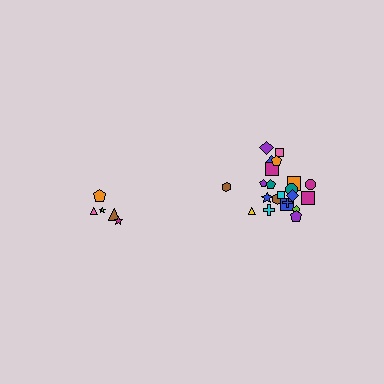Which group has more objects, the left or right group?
The right group.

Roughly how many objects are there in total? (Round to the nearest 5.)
Roughly 25 objects in total.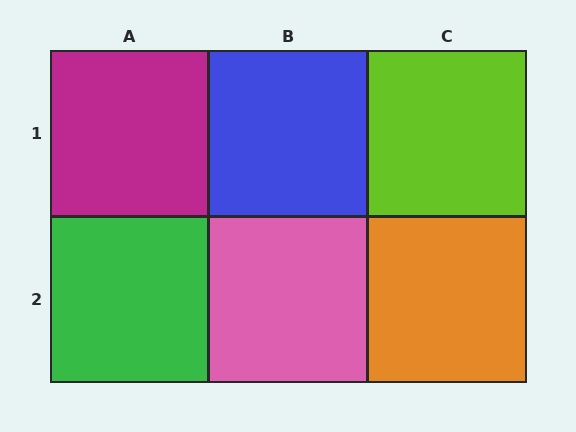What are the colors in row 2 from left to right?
Green, pink, orange.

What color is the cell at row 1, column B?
Blue.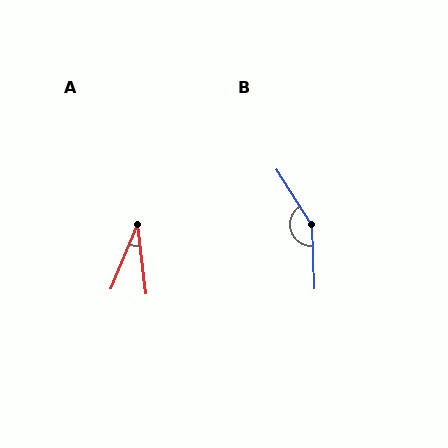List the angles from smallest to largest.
A (29°), B (150°).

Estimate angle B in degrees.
Approximately 150 degrees.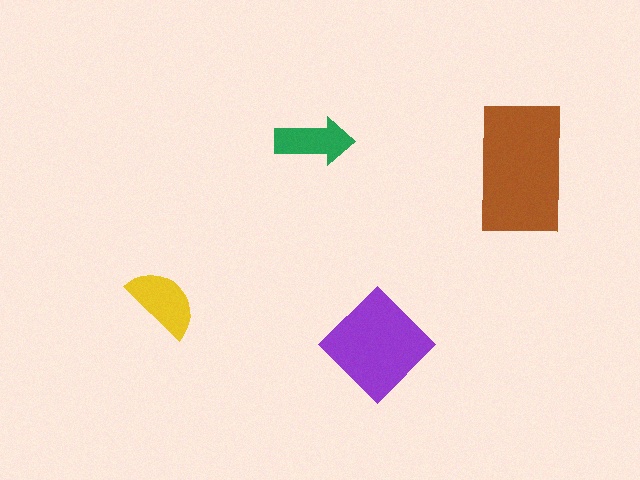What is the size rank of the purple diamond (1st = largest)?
2nd.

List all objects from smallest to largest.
The green arrow, the yellow semicircle, the purple diamond, the brown rectangle.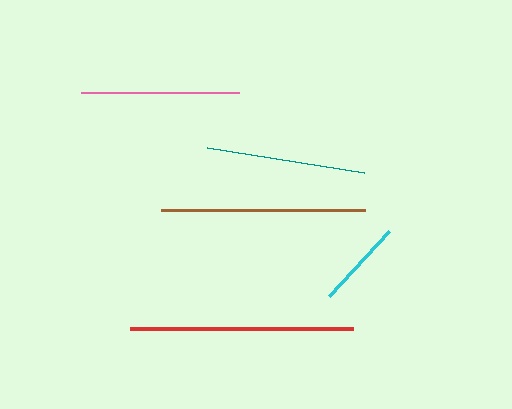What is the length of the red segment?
The red segment is approximately 222 pixels long.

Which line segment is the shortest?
The cyan line is the shortest at approximately 88 pixels.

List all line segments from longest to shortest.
From longest to shortest: red, brown, teal, pink, cyan.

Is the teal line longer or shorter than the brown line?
The brown line is longer than the teal line.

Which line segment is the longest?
The red line is the longest at approximately 222 pixels.